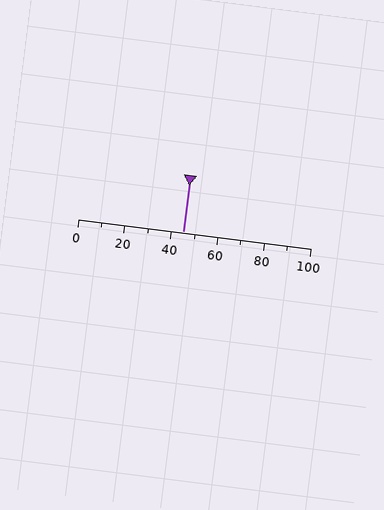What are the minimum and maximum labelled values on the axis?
The axis runs from 0 to 100.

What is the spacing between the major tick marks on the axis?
The major ticks are spaced 20 apart.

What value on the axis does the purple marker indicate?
The marker indicates approximately 45.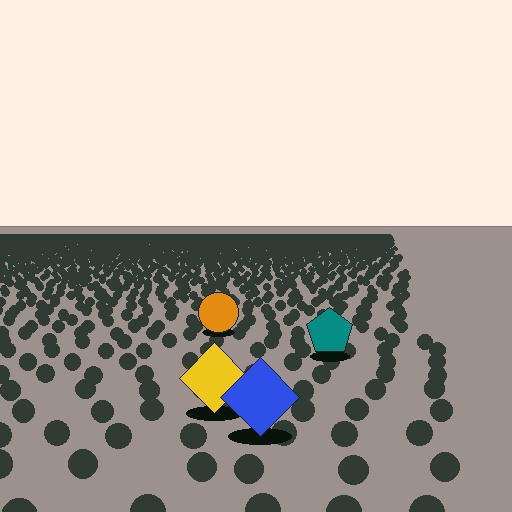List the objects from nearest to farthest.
From nearest to farthest: the blue diamond, the yellow diamond, the teal pentagon, the orange circle.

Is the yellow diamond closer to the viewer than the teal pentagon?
Yes. The yellow diamond is closer — you can tell from the texture gradient: the ground texture is coarser near it.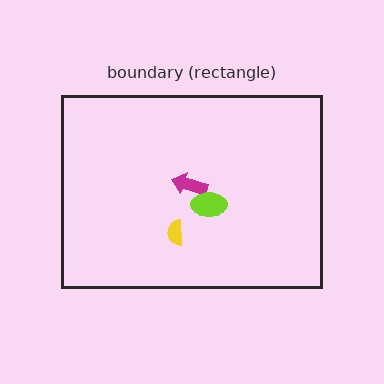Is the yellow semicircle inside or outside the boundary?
Inside.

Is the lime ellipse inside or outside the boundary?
Inside.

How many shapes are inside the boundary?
3 inside, 0 outside.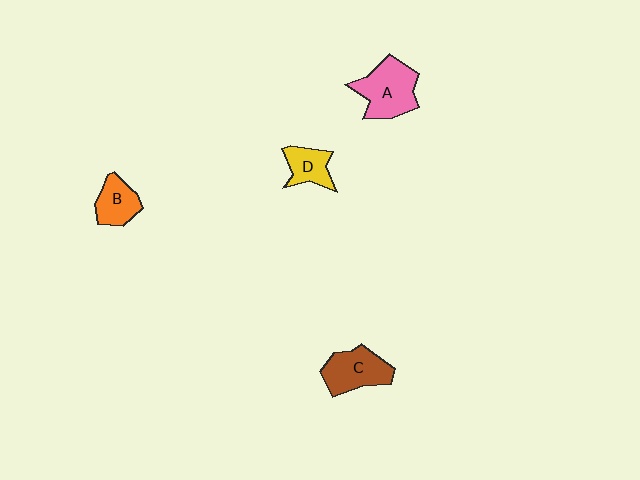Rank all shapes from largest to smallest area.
From largest to smallest: A (pink), C (brown), B (orange), D (yellow).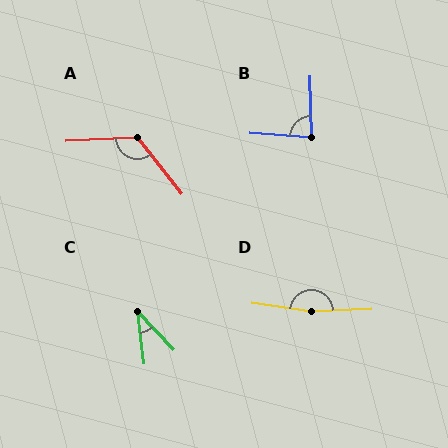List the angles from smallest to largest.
C (36°), B (85°), A (125°), D (169°).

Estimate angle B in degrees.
Approximately 85 degrees.